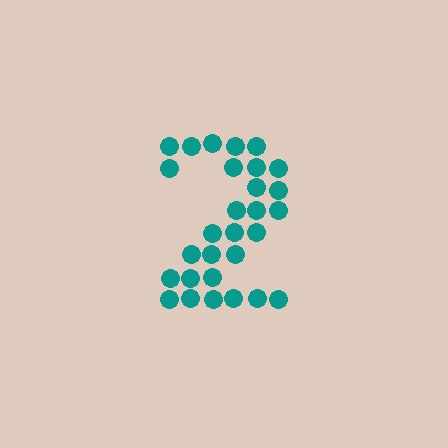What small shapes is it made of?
It is made of small circles.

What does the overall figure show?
The overall figure shows the digit 2.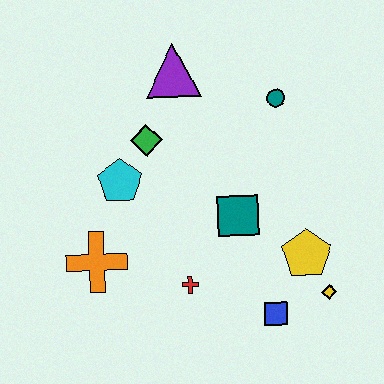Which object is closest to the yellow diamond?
The yellow pentagon is closest to the yellow diamond.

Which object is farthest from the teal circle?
The orange cross is farthest from the teal circle.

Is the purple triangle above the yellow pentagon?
Yes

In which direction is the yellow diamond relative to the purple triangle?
The yellow diamond is below the purple triangle.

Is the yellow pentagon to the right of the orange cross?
Yes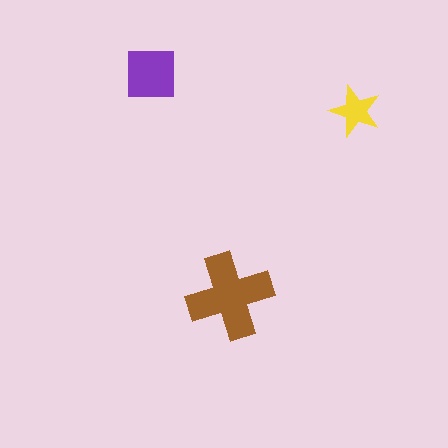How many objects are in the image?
There are 3 objects in the image.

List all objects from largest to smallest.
The brown cross, the purple square, the yellow star.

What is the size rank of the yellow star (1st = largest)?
3rd.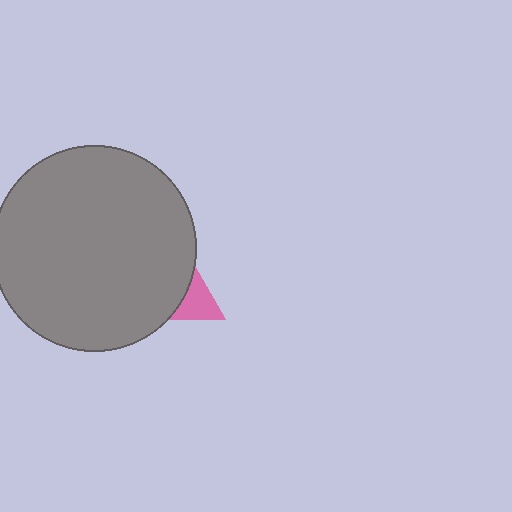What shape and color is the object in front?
The object in front is a gray circle.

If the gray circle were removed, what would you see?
You would see the complete pink triangle.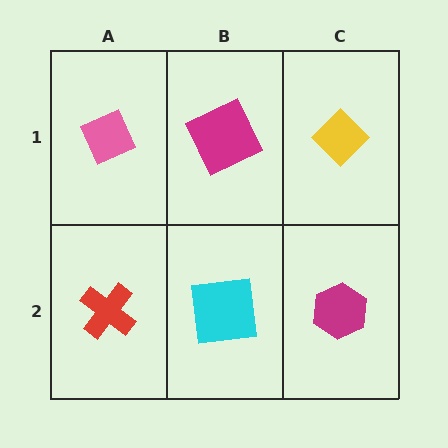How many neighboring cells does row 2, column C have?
2.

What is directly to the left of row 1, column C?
A magenta square.